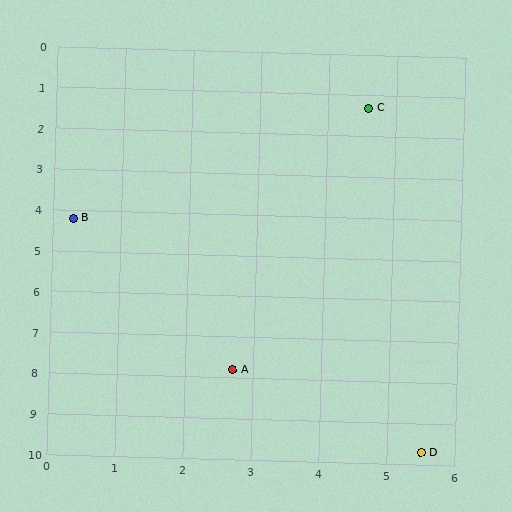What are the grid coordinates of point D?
Point D is at approximately (5.5, 9.7).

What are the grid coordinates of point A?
Point A is at approximately (2.7, 7.8).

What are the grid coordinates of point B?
Point B is at approximately (0.3, 4.2).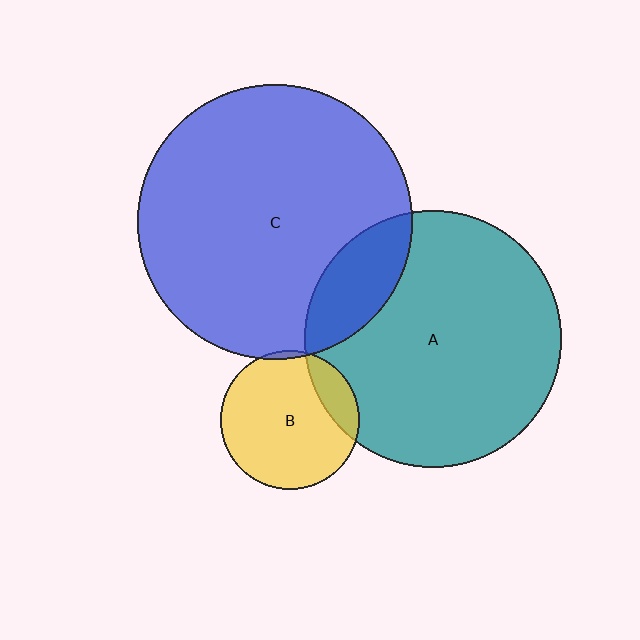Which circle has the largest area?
Circle C (blue).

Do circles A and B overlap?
Yes.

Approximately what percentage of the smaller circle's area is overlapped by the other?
Approximately 15%.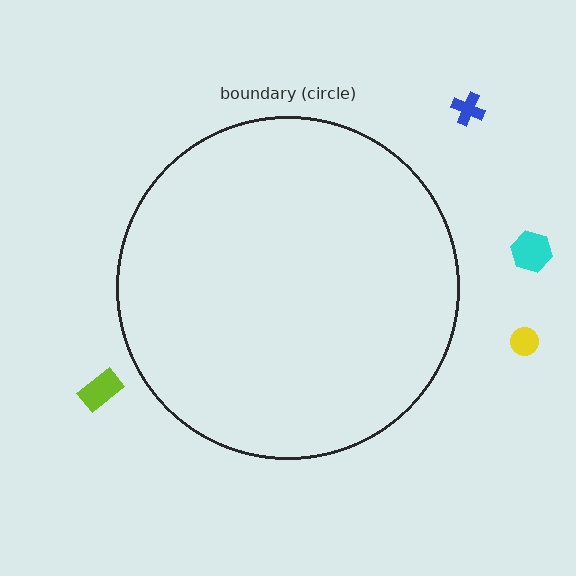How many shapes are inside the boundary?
0 inside, 4 outside.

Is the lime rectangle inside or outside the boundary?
Outside.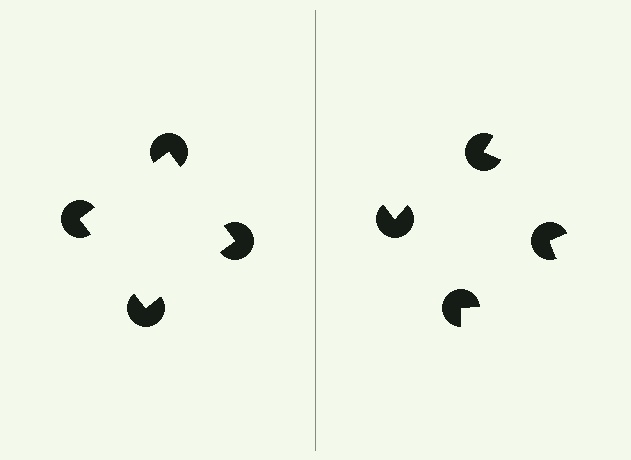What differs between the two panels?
The pac-man discs are positioned identically on both sides; only the wedge orientations differ. On the left they align to a square; on the right they are misaligned.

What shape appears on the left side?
An illusory square.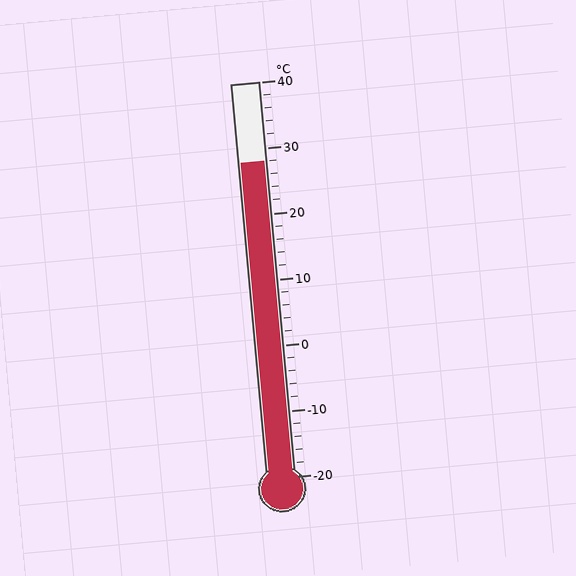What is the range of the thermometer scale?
The thermometer scale ranges from -20°C to 40°C.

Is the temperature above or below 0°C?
The temperature is above 0°C.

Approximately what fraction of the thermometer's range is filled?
The thermometer is filled to approximately 80% of its range.